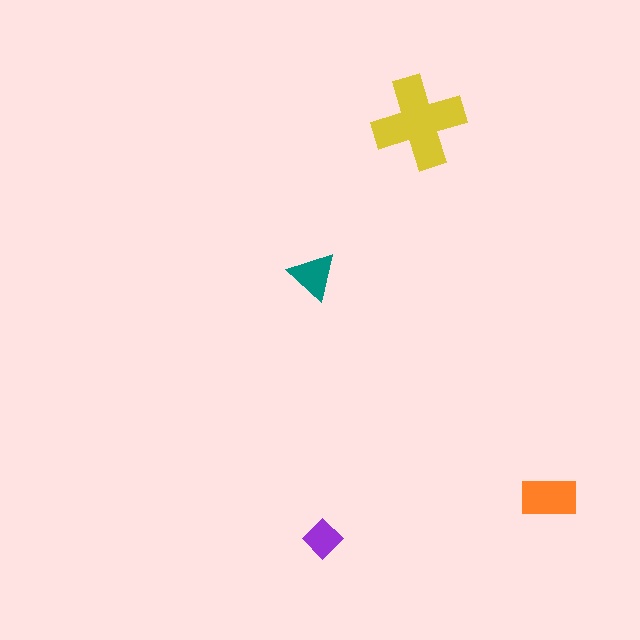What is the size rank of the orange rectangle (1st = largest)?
2nd.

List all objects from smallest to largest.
The purple diamond, the teal triangle, the orange rectangle, the yellow cross.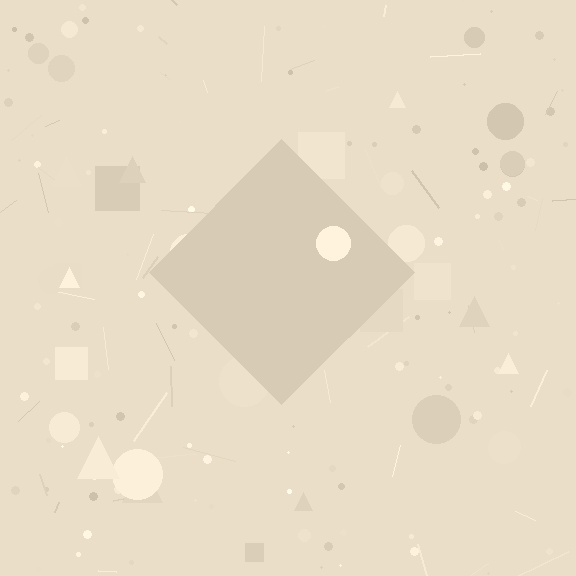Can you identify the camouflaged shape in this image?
The camouflaged shape is a diamond.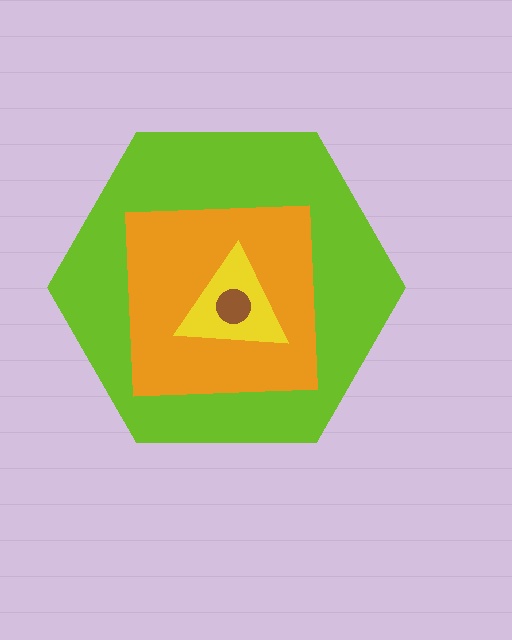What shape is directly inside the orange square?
The yellow triangle.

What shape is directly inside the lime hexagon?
The orange square.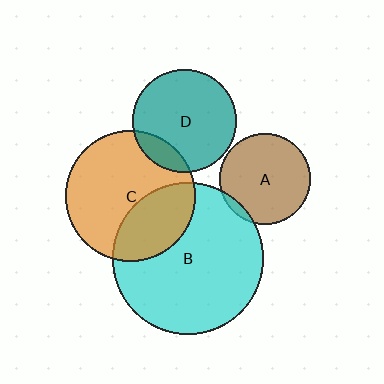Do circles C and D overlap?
Yes.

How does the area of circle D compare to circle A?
Approximately 1.3 times.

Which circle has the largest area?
Circle B (cyan).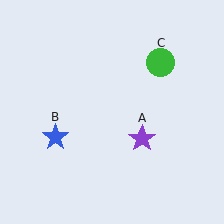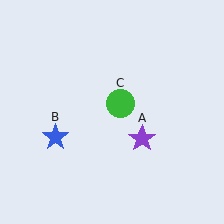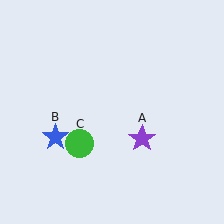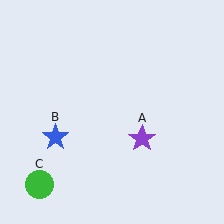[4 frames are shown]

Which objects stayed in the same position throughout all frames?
Purple star (object A) and blue star (object B) remained stationary.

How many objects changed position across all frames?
1 object changed position: green circle (object C).